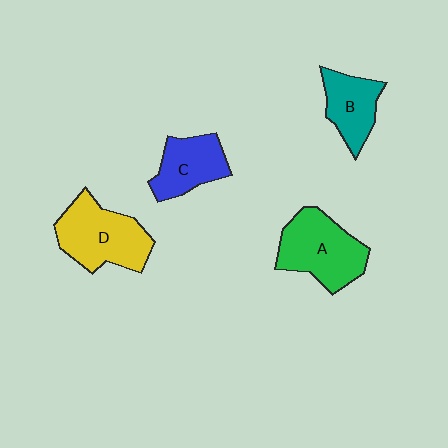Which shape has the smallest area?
Shape B (teal).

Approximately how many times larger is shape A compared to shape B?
Approximately 1.5 times.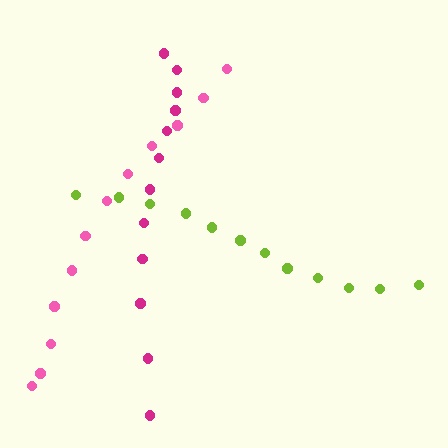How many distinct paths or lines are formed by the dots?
There are 3 distinct paths.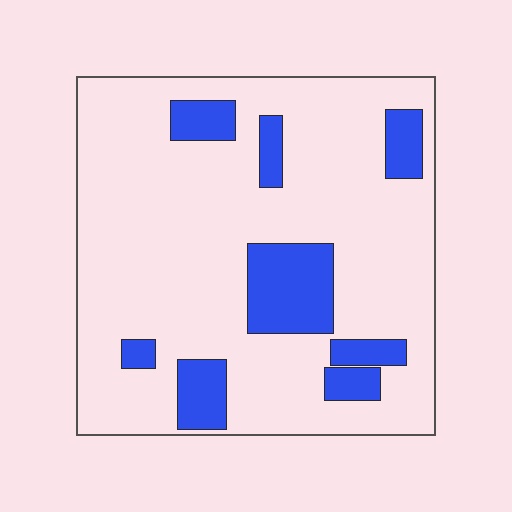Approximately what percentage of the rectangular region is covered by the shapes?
Approximately 20%.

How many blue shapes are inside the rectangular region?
8.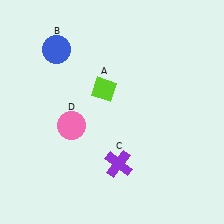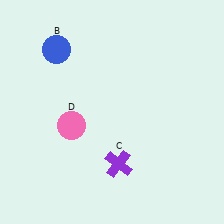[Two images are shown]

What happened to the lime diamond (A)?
The lime diamond (A) was removed in Image 2. It was in the top-left area of Image 1.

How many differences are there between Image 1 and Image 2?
There is 1 difference between the two images.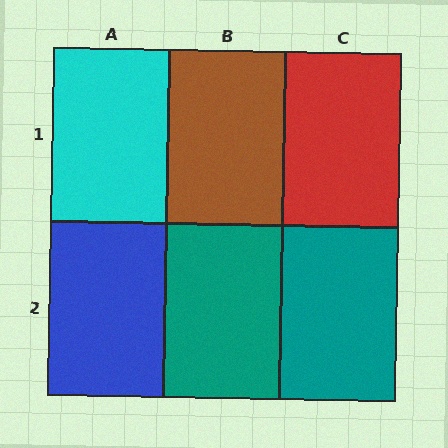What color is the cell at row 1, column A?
Cyan.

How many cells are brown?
1 cell is brown.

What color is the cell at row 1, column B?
Brown.